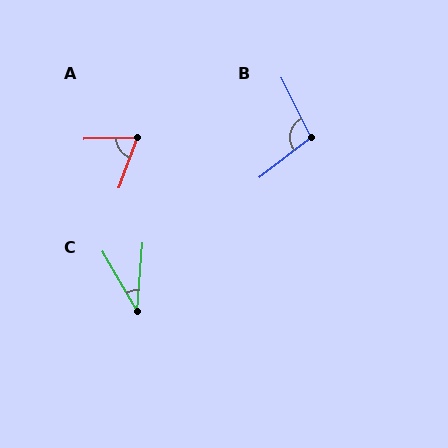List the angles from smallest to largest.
C (35°), A (68°), B (102°).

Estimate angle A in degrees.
Approximately 68 degrees.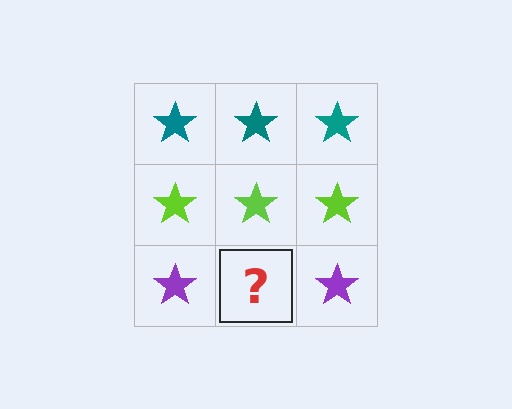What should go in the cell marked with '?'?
The missing cell should contain a purple star.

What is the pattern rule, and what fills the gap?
The rule is that each row has a consistent color. The gap should be filled with a purple star.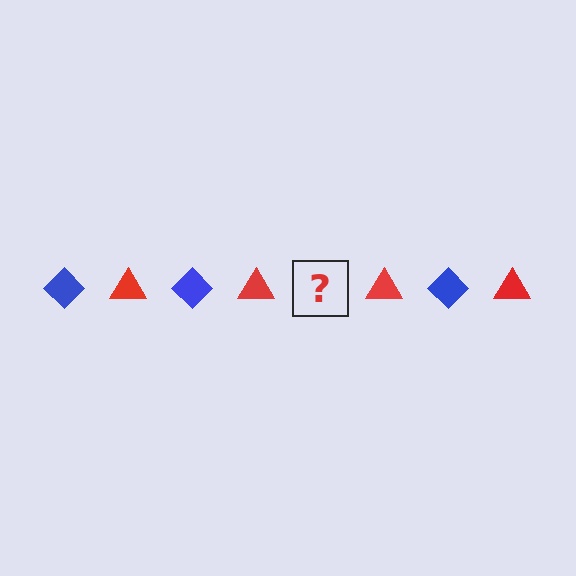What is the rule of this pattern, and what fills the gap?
The rule is that the pattern alternates between blue diamond and red triangle. The gap should be filled with a blue diamond.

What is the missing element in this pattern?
The missing element is a blue diamond.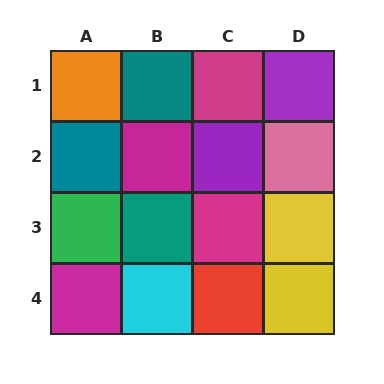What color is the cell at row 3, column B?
Teal.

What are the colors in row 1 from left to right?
Orange, teal, magenta, purple.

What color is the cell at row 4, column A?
Magenta.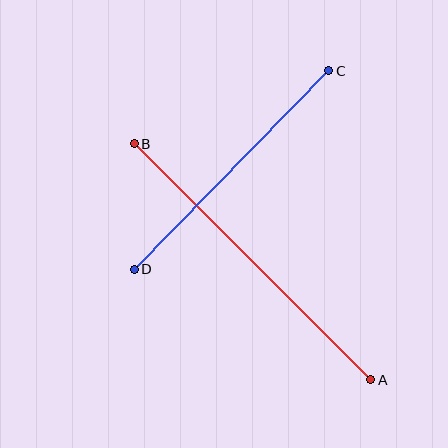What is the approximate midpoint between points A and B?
The midpoint is at approximately (252, 262) pixels.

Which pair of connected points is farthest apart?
Points A and B are farthest apart.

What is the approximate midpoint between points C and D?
The midpoint is at approximately (231, 170) pixels.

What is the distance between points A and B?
The distance is approximately 334 pixels.